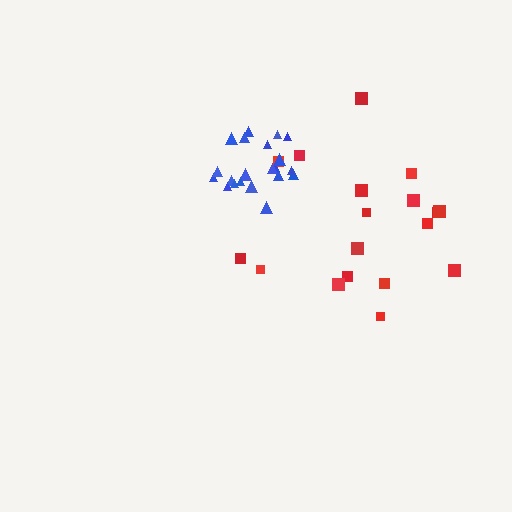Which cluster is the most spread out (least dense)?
Red.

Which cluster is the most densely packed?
Blue.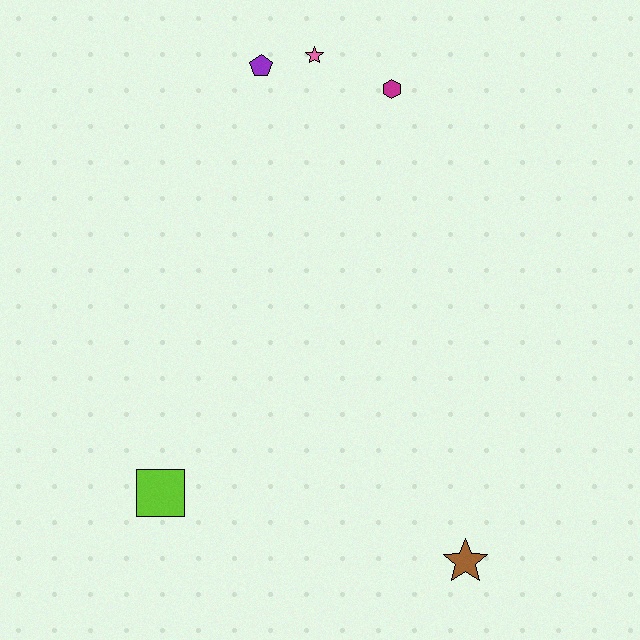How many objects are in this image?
There are 5 objects.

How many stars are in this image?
There are 2 stars.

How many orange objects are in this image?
There are no orange objects.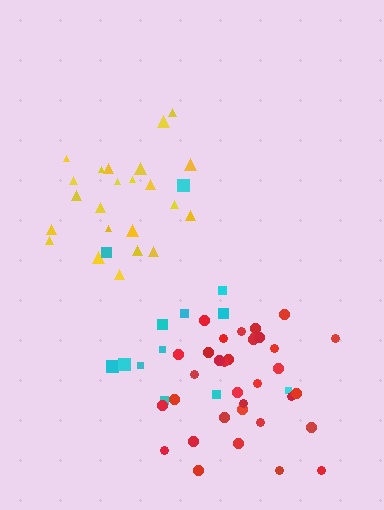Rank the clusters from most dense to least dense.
red, yellow, cyan.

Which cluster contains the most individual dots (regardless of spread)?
Red (34).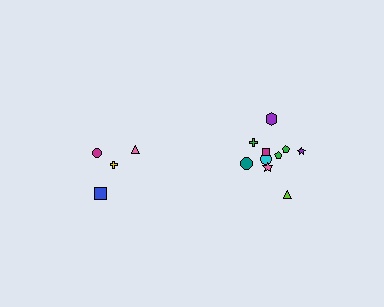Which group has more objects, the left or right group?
The right group.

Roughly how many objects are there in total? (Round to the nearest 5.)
Roughly 15 objects in total.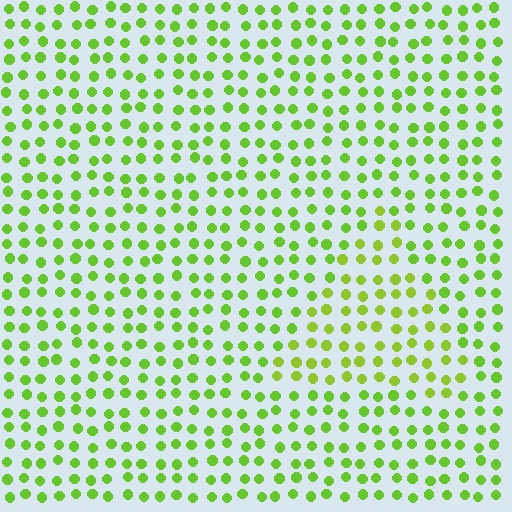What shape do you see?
I see a triangle.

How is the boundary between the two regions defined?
The boundary is defined purely by a slight shift in hue (about 16 degrees). Spacing, size, and orientation are identical on both sides.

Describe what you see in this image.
The image is filled with small lime elements in a uniform arrangement. A triangle-shaped region is visible where the elements are tinted to a slightly different hue, forming a subtle color boundary.